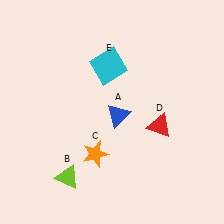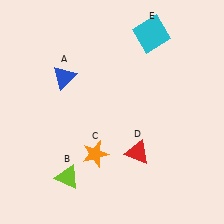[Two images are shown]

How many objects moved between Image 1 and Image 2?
3 objects moved between the two images.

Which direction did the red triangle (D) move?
The red triangle (D) moved down.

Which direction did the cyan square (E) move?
The cyan square (E) moved right.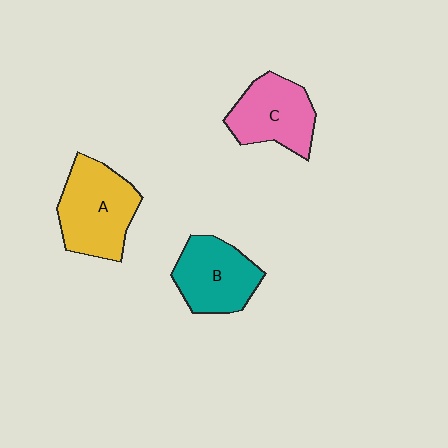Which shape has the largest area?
Shape A (yellow).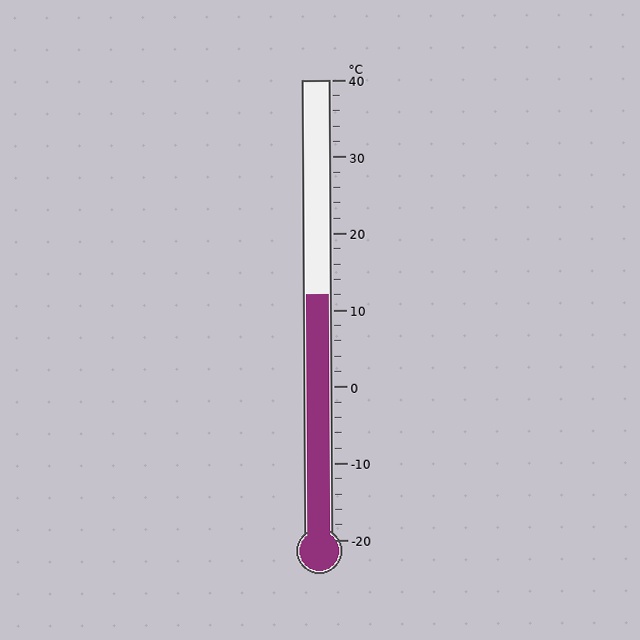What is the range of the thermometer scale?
The thermometer scale ranges from -20°C to 40°C.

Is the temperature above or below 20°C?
The temperature is below 20°C.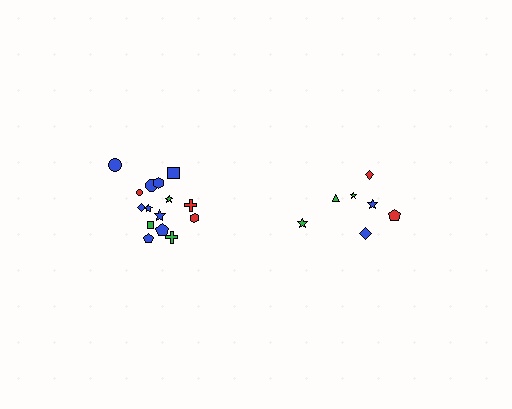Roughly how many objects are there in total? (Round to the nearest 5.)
Roughly 20 objects in total.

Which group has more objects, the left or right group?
The left group.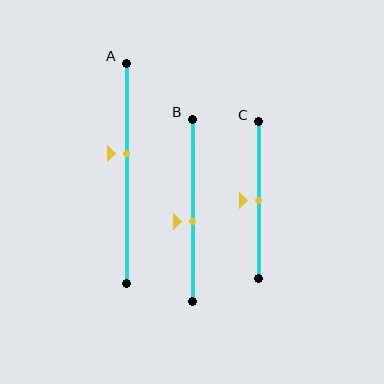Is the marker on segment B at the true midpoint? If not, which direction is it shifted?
No, the marker on segment B is shifted downward by about 6% of the segment length.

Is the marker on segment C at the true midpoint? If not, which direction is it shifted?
Yes, the marker on segment C is at the true midpoint.